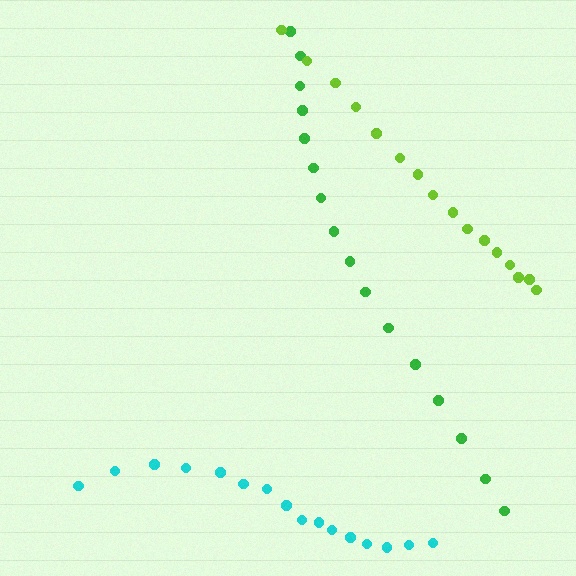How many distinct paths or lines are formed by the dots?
There are 3 distinct paths.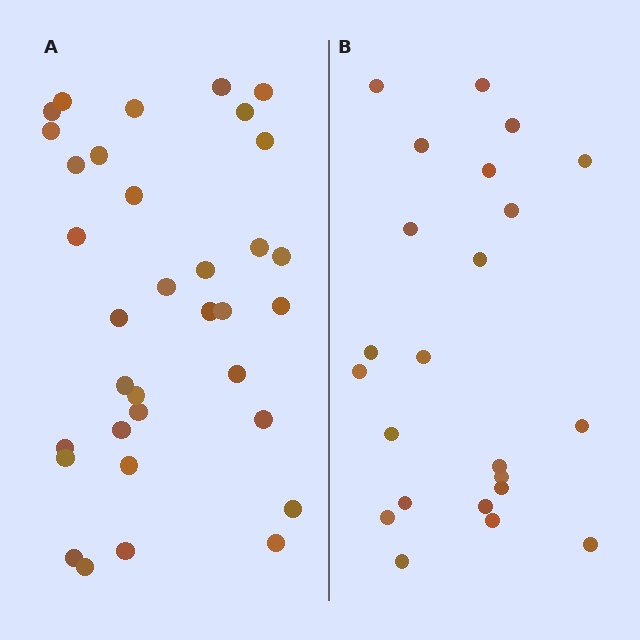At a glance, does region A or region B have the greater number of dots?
Region A (the left region) has more dots.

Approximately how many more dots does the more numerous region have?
Region A has roughly 12 or so more dots than region B.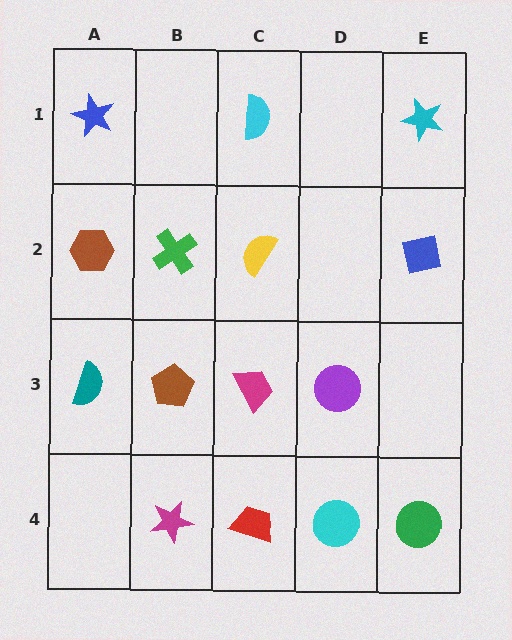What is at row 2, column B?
A green cross.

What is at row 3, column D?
A purple circle.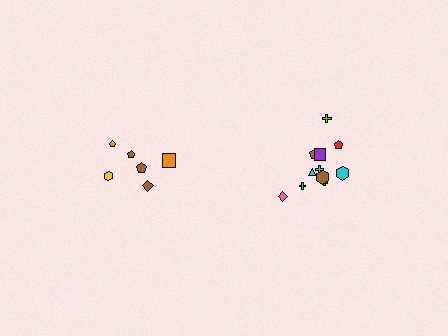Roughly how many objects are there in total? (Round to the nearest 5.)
Roughly 20 objects in total.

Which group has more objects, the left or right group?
The right group.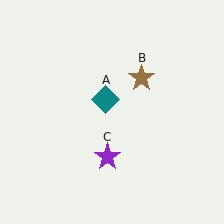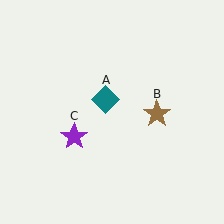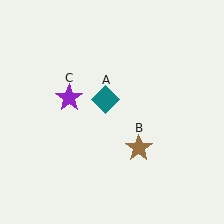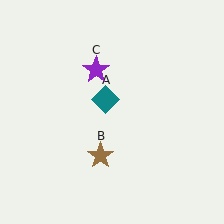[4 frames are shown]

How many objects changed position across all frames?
2 objects changed position: brown star (object B), purple star (object C).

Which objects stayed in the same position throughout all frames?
Teal diamond (object A) remained stationary.